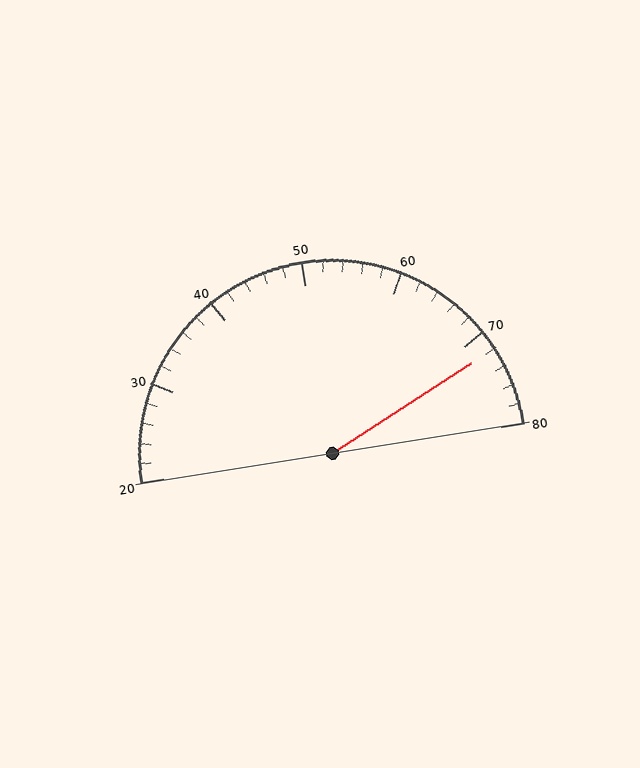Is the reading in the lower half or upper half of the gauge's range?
The reading is in the upper half of the range (20 to 80).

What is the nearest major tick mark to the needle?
The nearest major tick mark is 70.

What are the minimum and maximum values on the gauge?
The gauge ranges from 20 to 80.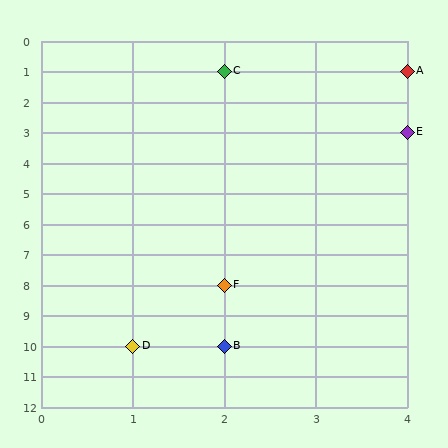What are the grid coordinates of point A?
Point A is at grid coordinates (4, 1).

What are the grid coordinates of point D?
Point D is at grid coordinates (1, 10).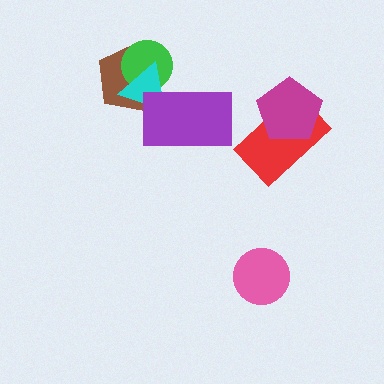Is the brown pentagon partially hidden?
Yes, it is partially covered by another shape.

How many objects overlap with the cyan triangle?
3 objects overlap with the cyan triangle.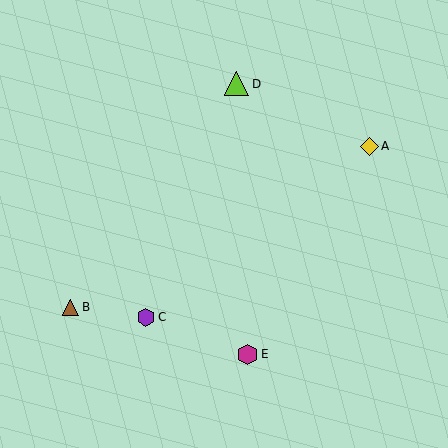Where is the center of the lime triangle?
The center of the lime triangle is at (237, 84).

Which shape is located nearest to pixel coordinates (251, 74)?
The lime triangle (labeled D) at (237, 84) is nearest to that location.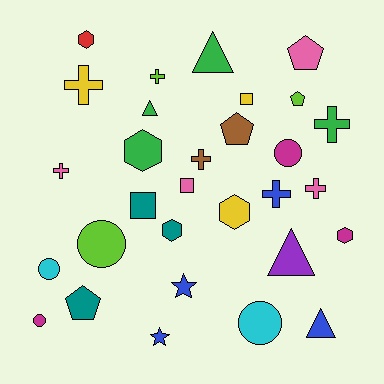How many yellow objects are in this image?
There are 3 yellow objects.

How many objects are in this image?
There are 30 objects.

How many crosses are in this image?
There are 7 crosses.